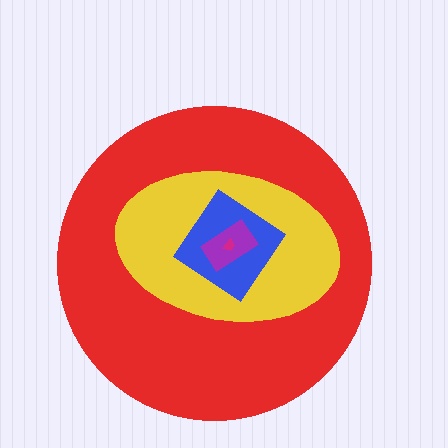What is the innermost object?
The magenta trapezoid.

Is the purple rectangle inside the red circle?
Yes.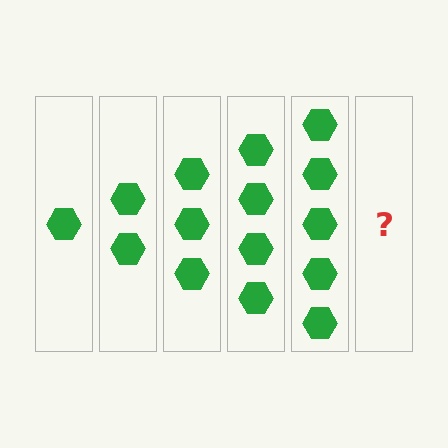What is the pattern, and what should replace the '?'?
The pattern is that each step adds one more hexagon. The '?' should be 6 hexagons.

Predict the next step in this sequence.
The next step is 6 hexagons.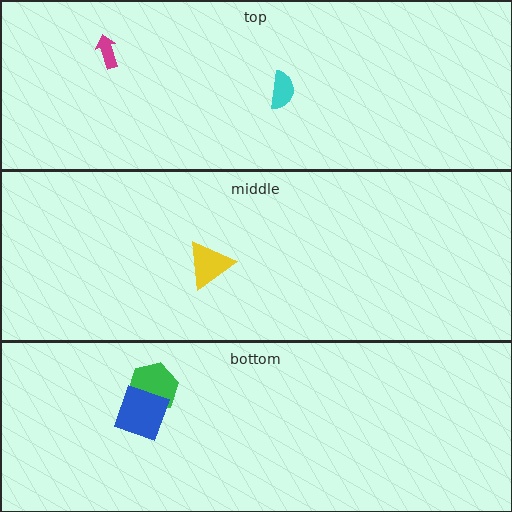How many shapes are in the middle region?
1.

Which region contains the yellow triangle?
The middle region.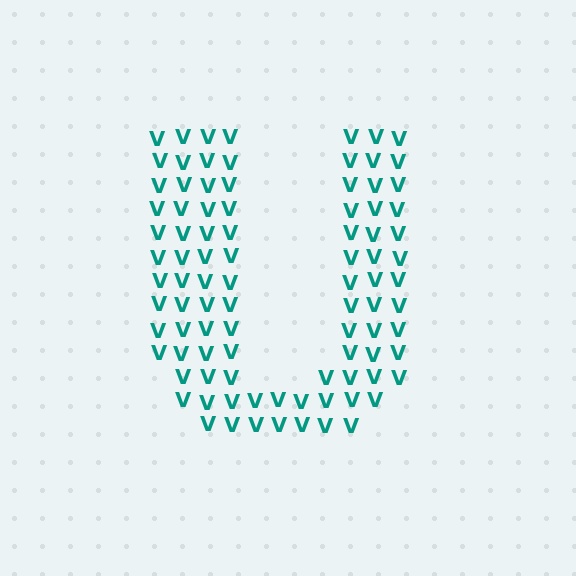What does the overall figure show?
The overall figure shows the letter U.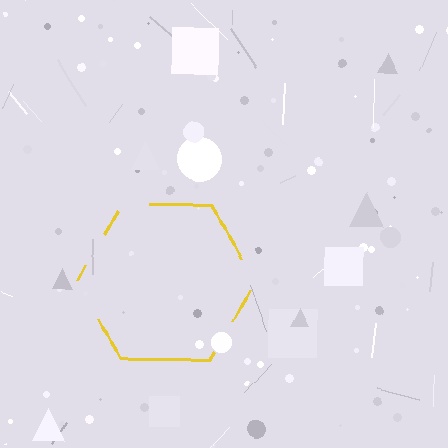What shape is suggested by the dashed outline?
The dashed outline suggests a hexagon.